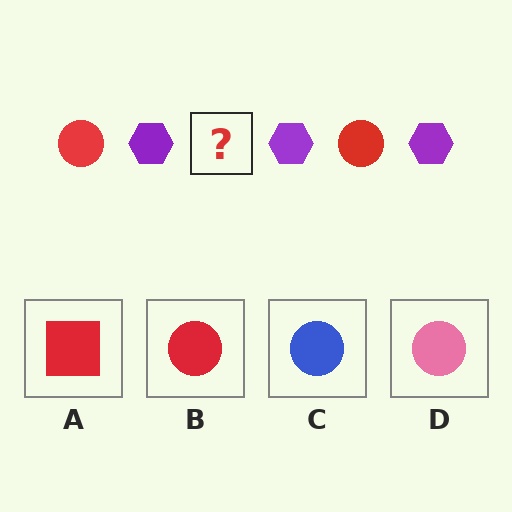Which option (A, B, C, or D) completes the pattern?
B.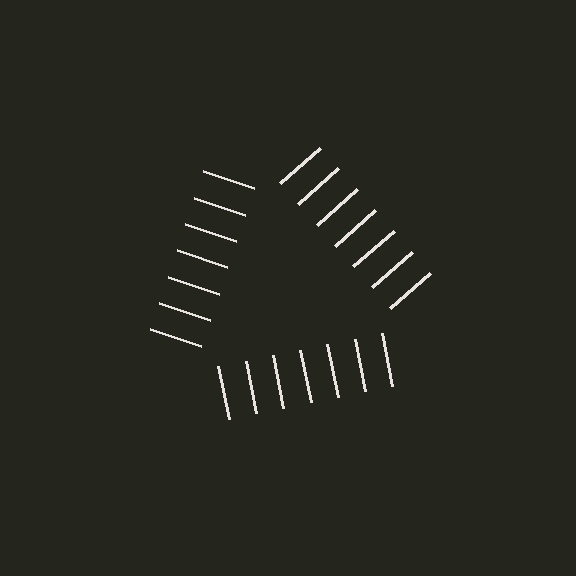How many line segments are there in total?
21 — 7 along each of the 3 edges.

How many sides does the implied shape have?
3 sides — the line-ends trace a triangle.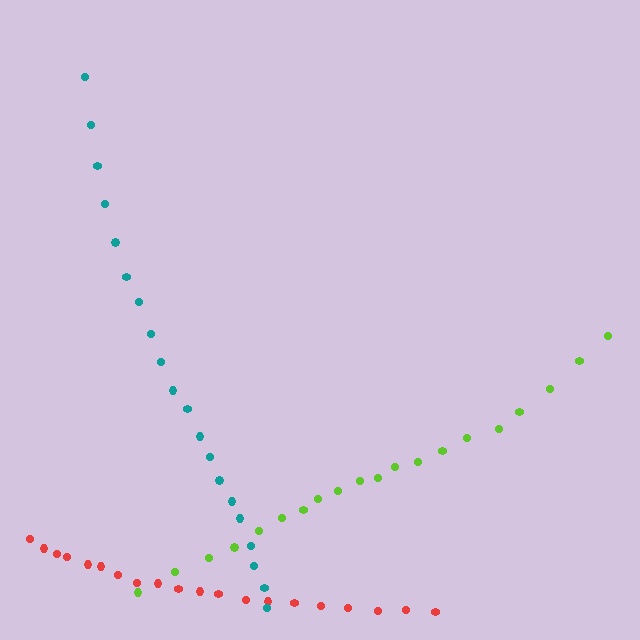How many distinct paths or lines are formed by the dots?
There are 3 distinct paths.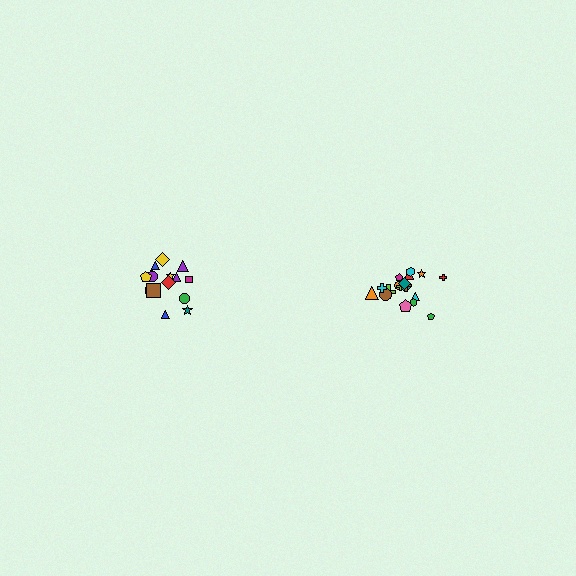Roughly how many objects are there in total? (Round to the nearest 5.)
Roughly 35 objects in total.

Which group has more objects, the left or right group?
The right group.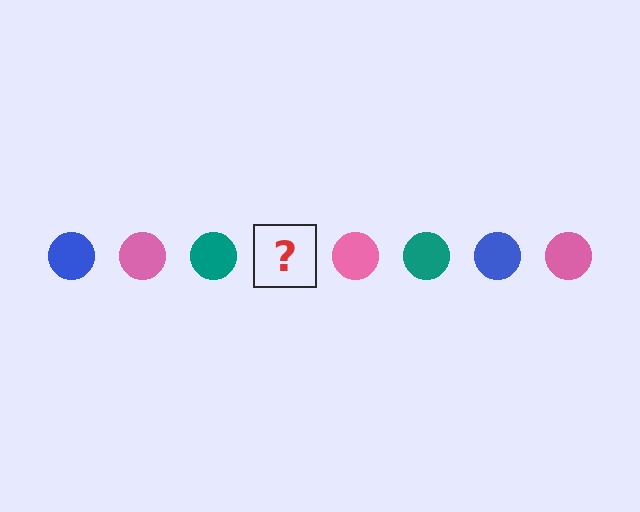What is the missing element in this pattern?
The missing element is a blue circle.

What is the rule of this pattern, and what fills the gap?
The rule is that the pattern cycles through blue, pink, teal circles. The gap should be filled with a blue circle.